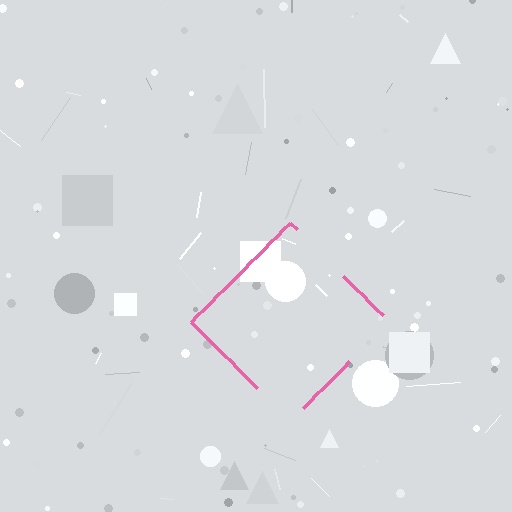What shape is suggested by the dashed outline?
The dashed outline suggests a diamond.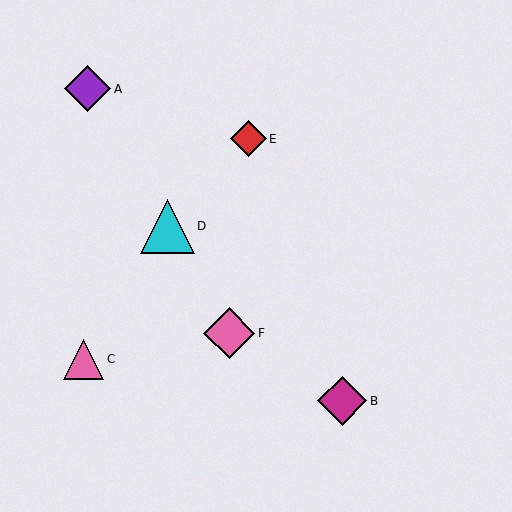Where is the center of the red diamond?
The center of the red diamond is at (248, 139).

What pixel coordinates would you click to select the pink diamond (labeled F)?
Click at (229, 333) to select the pink diamond F.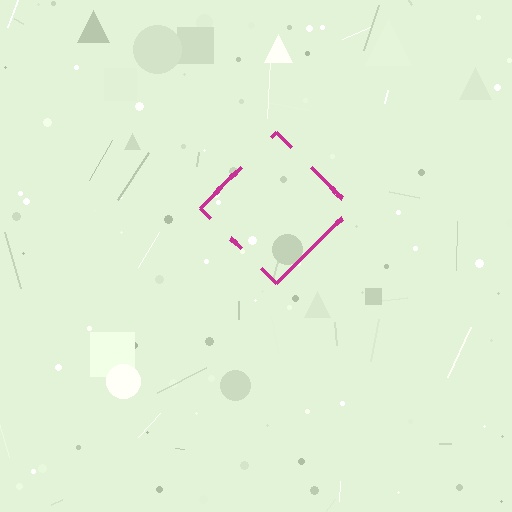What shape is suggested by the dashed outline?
The dashed outline suggests a diamond.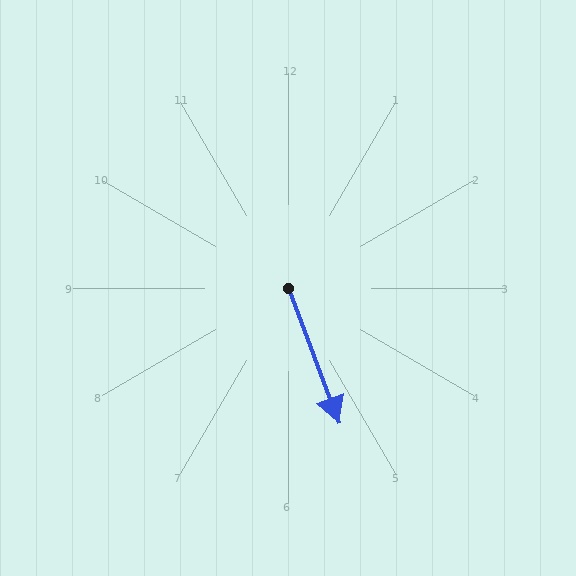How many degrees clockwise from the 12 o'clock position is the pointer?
Approximately 159 degrees.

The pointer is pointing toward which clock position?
Roughly 5 o'clock.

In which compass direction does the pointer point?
South.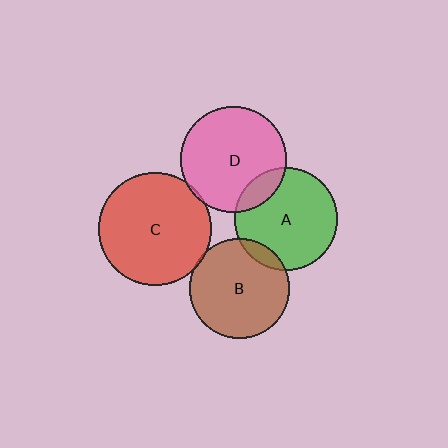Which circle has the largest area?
Circle C (red).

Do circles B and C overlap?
Yes.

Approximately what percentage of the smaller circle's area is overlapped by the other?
Approximately 5%.